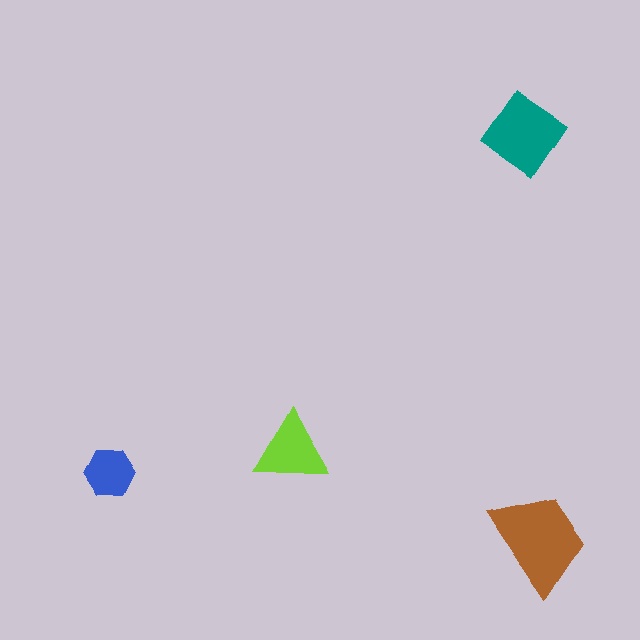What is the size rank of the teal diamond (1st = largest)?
2nd.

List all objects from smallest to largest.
The blue hexagon, the lime triangle, the teal diamond, the brown trapezoid.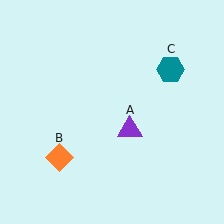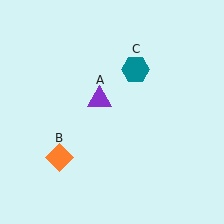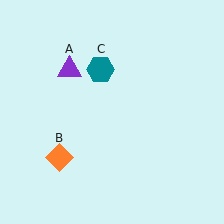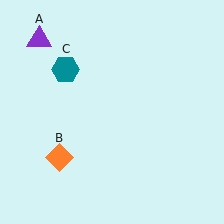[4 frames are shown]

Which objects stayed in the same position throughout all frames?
Orange diamond (object B) remained stationary.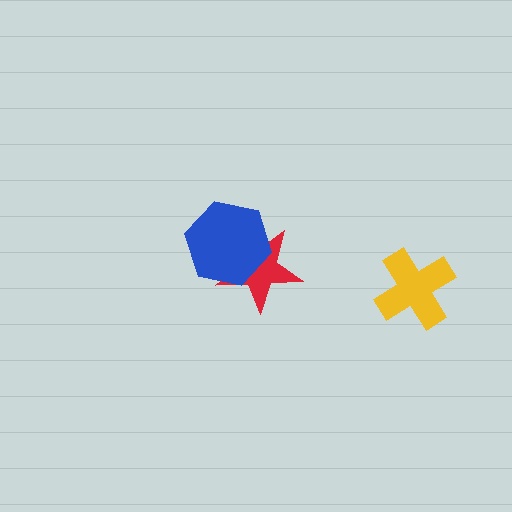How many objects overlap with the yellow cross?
0 objects overlap with the yellow cross.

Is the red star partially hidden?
Yes, it is partially covered by another shape.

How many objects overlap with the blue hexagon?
1 object overlaps with the blue hexagon.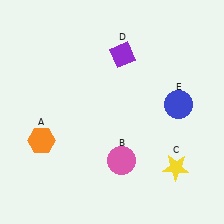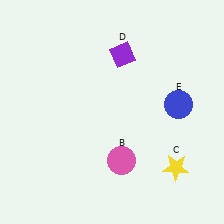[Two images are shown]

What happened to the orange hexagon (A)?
The orange hexagon (A) was removed in Image 2. It was in the bottom-left area of Image 1.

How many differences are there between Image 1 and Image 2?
There is 1 difference between the two images.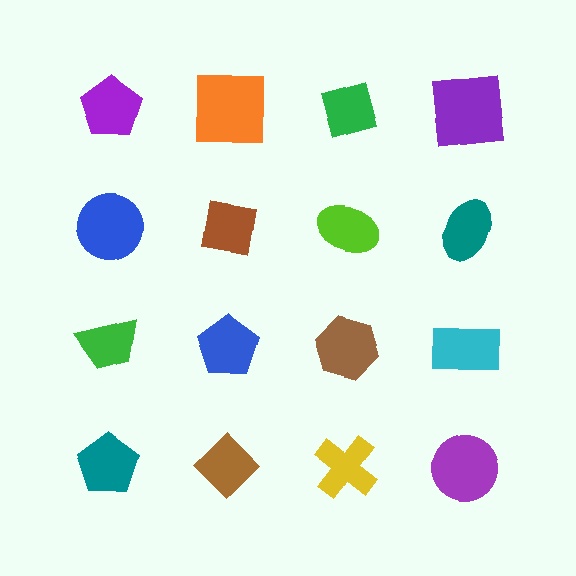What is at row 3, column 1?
A green trapezoid.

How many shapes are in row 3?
4 shapes.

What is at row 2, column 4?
A teal ellipse.